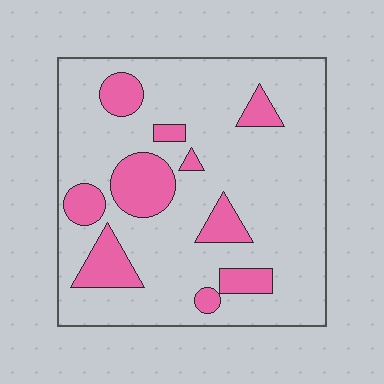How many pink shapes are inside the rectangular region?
10.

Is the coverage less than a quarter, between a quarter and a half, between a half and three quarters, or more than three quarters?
Less than a quarter.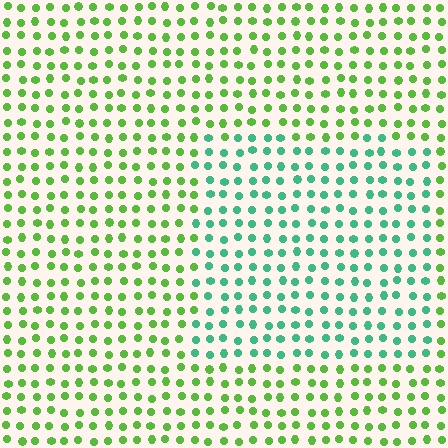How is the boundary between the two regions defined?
The boundary is defined purely by a slight shift in hue (about 46 degrees). Spacing, size, and orientation are identical on both sides.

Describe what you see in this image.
The image is filled with small lime elements in a uniform arrangement. A rectangle-shaped region is visible where the elements are tinted to a slightly different hue, forming a subtle color boundary.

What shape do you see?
I see a rectangle.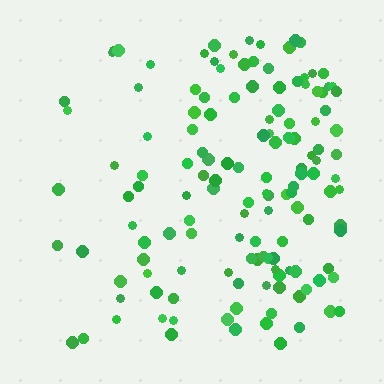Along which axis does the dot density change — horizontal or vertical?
Horizontal.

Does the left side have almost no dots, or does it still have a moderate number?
Still a moderate number, just noticeably fewer than the right.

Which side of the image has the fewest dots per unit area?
The left.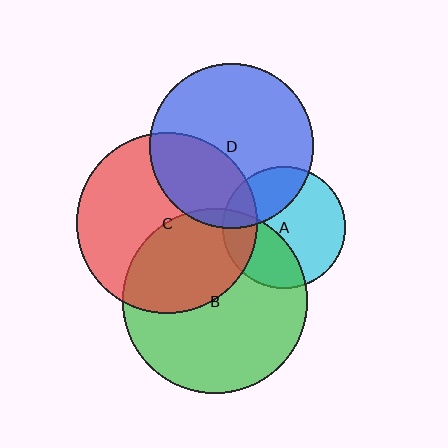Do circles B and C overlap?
Yes.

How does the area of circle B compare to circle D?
Approximately 1.3 times.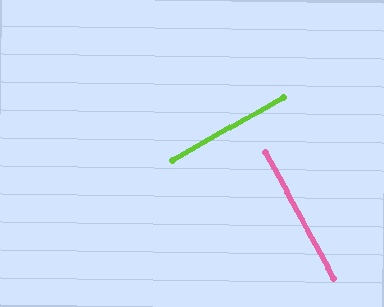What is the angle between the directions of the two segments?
Approximately 89 degrees.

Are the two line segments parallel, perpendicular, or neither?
Perpendicular — they meet at approximately 89°.